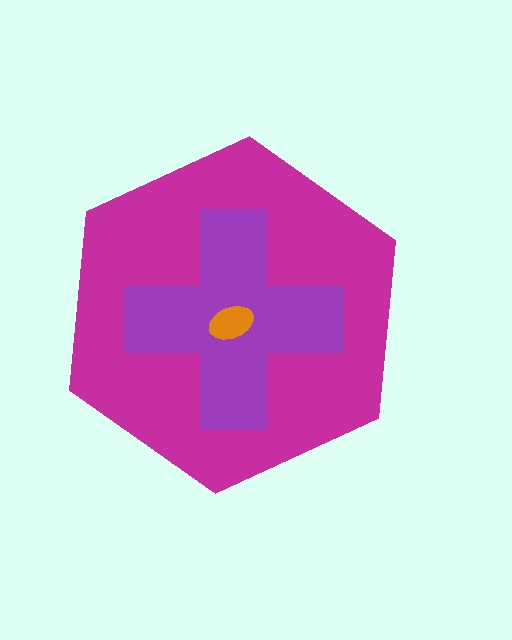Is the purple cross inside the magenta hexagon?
Yes.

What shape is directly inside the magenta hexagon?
The purple cross.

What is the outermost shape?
The magenta hexagon.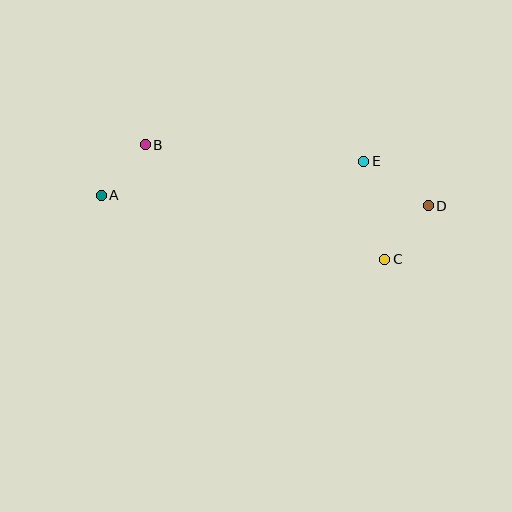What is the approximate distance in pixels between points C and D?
The distance between C and D is approximately 69 pixels.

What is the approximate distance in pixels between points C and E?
The distance between C and E is approximately 100 pixels.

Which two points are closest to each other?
Points A and B are closest to each other.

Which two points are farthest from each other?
Points A and D are farthest from each other.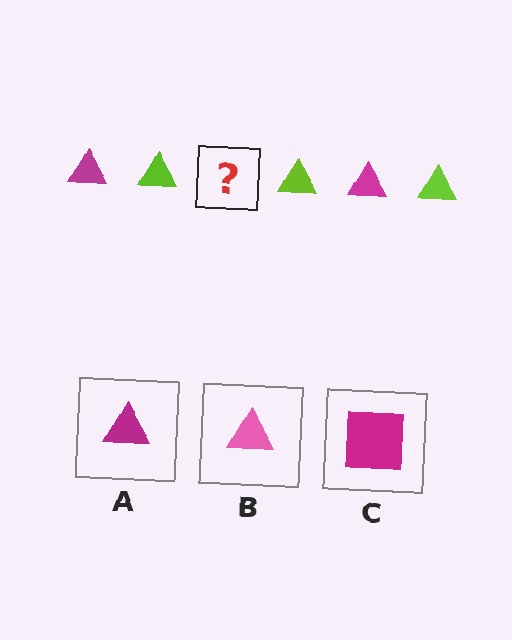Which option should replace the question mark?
Option A.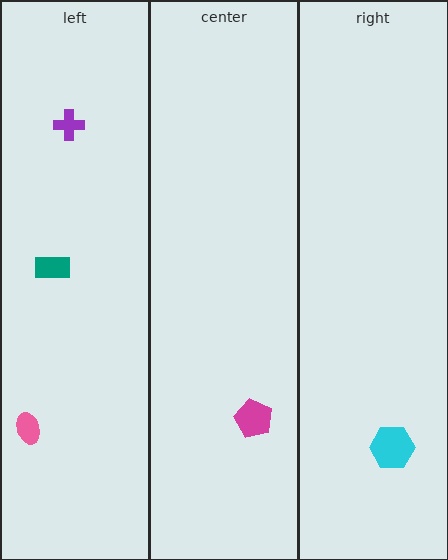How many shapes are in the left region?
3.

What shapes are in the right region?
The cyan hexagon.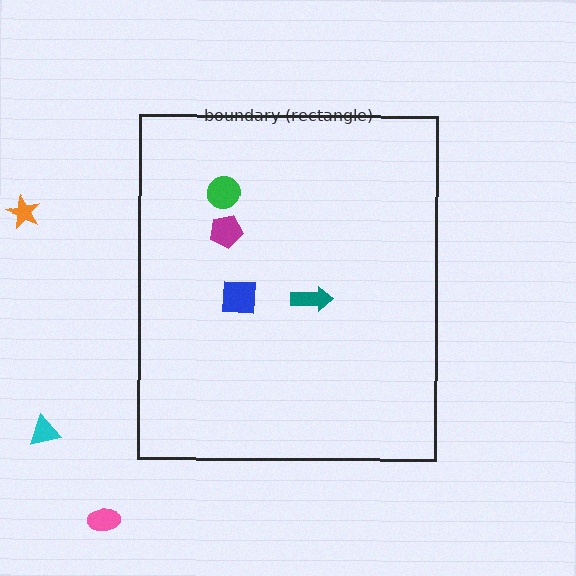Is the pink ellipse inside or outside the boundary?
Outside.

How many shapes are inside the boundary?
4 inside, 3 outside.